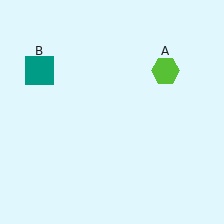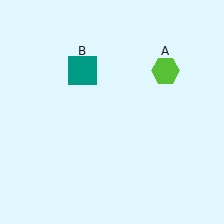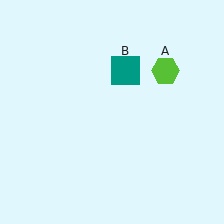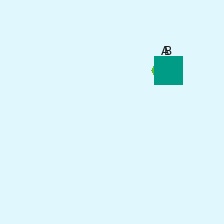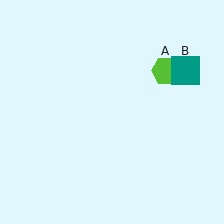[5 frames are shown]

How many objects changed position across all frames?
1 object changed position: teal square (object B).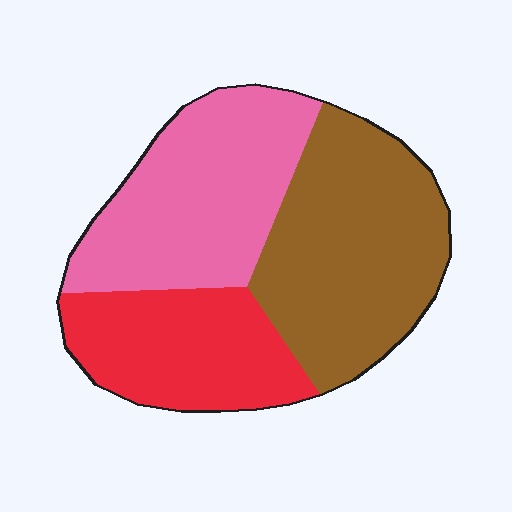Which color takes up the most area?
Brown, at roughly 40%.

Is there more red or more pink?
Pink.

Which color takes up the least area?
Red, at roughly 25%.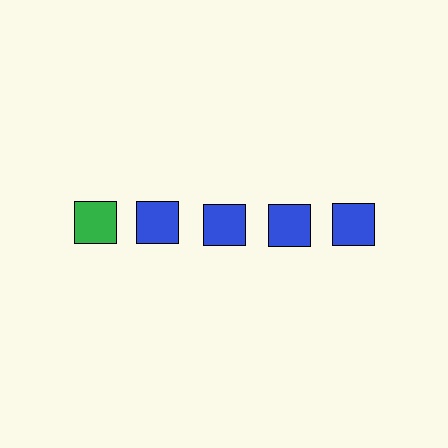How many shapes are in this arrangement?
There are 5 shapes arranged in a grid pattern.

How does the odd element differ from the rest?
It has a different color: green instead of blue.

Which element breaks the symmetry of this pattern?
The green square in the top row, leftmost column breaks the symmetry. All other shapes are blue squares.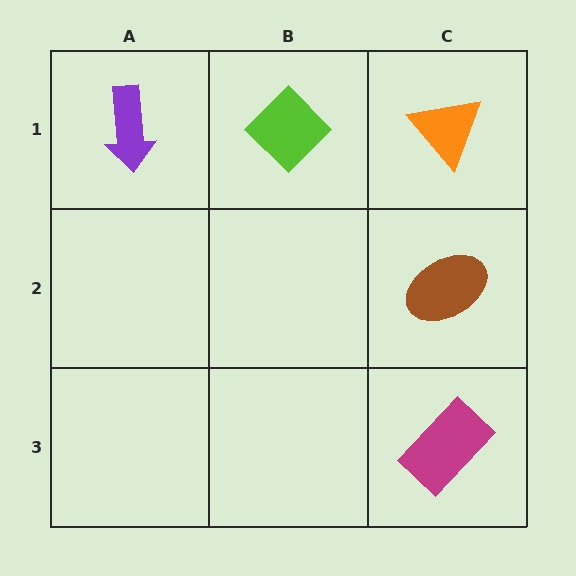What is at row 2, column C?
A brown ellipse.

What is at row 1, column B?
A lime diamond.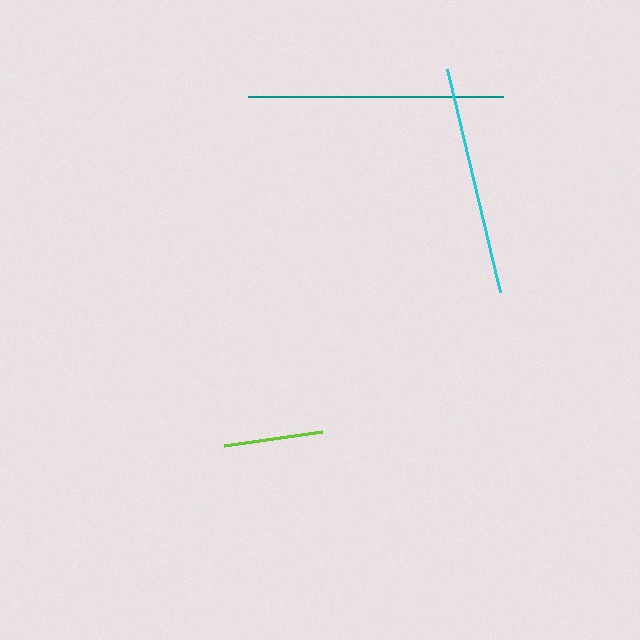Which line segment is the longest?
The teal line is the longest at approximately 254 pixels.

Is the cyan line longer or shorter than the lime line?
The cyan line is longer than the lime line.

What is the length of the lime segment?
The lime segment is approximately 99 pixels long.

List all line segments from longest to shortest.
From longest to shortest: teal, cyan, lime.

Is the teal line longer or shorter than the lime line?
The teal line is longer than the lime line.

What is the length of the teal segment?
The teal segment is approximately 254 pixels long.